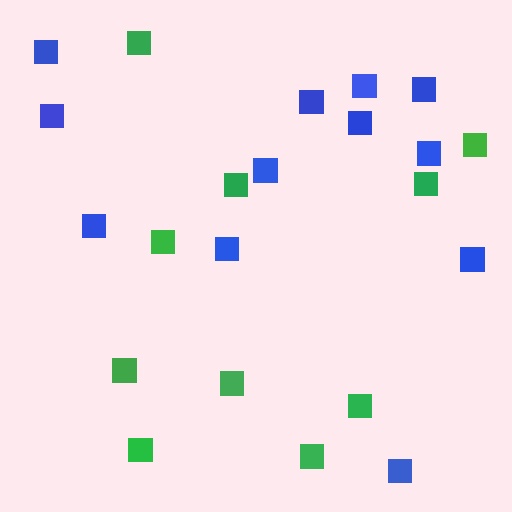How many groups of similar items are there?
There are 2 groups: one group of blue squares (12) and one group of green squares (10).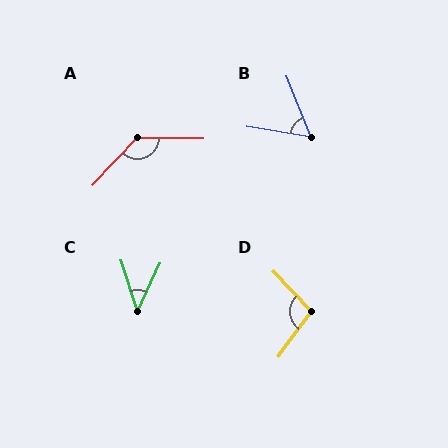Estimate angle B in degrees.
Approximately 59 degrees.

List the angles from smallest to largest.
C (42°), B (59°), D (100°), A (133°).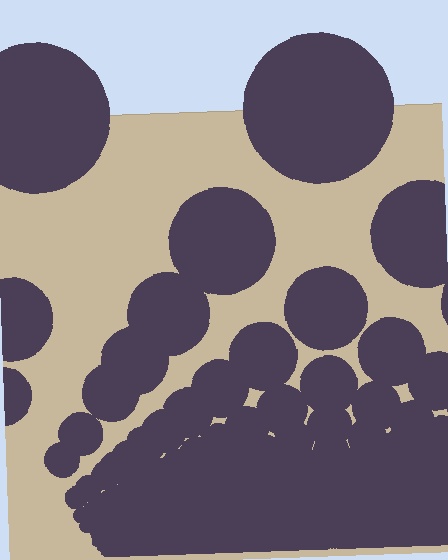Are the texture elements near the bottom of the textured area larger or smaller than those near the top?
Smaller. The gradient is inverted — elements near the bottom are smaller and denser.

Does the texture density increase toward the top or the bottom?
Density increases toward the bottom.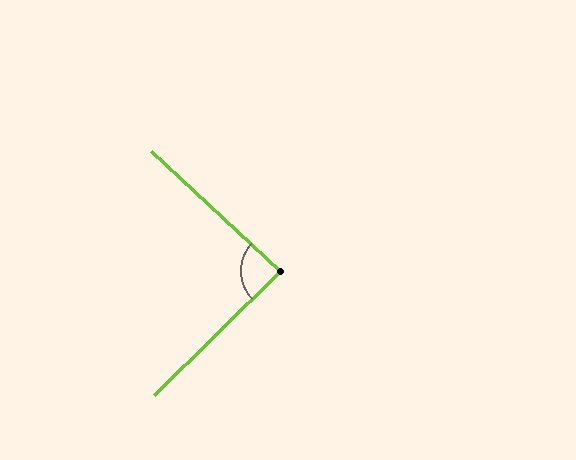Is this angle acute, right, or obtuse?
It is approximately a right angle.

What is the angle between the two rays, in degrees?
Approximately 88 degrees.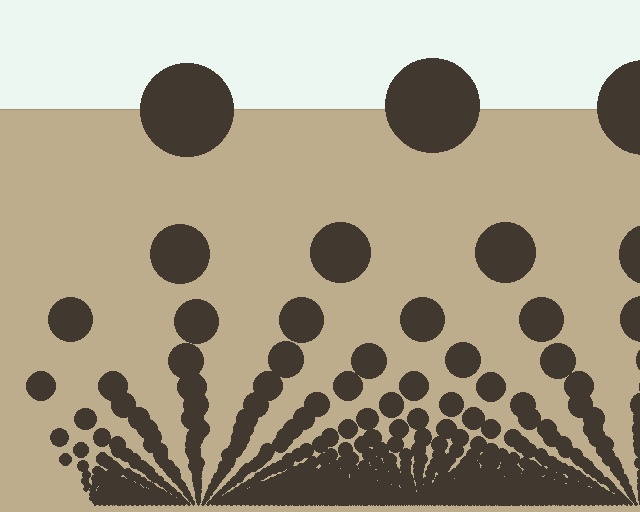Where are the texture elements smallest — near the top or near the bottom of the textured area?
Near the bottom.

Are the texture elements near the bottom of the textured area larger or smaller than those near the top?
Smaller. The gradient is inverted — elements near the bottom are smaller and denser.